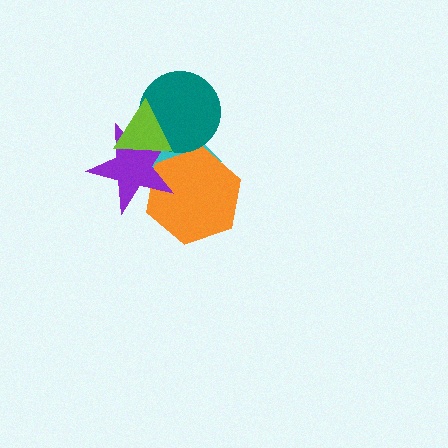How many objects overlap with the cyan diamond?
4 objects overlap with the cyan diamond.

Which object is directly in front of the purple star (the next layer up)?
The teal circle is directly in front of the purple star.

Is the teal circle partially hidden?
Yes, it is partially covered by another shape.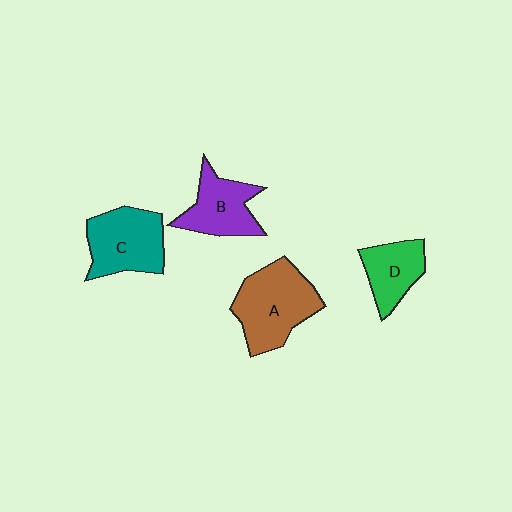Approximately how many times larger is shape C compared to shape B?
Approximately 1.2 times.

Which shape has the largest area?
Shape A (brown).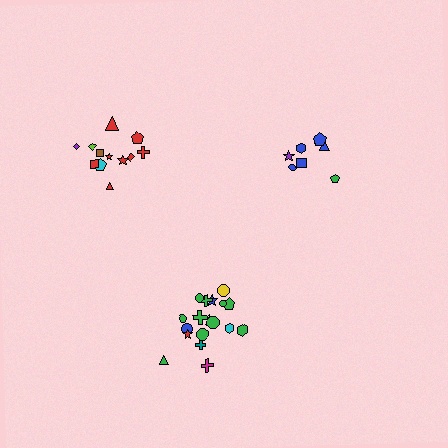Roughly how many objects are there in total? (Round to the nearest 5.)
Roughly 35 objects in total.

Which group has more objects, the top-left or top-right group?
The top-left group.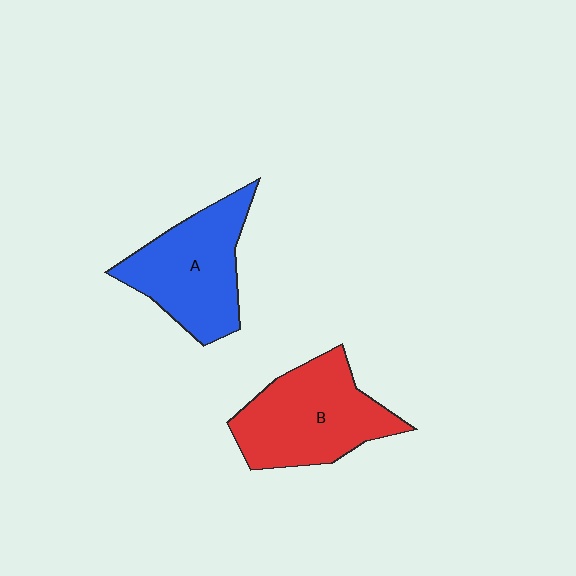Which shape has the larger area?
Shape B (red).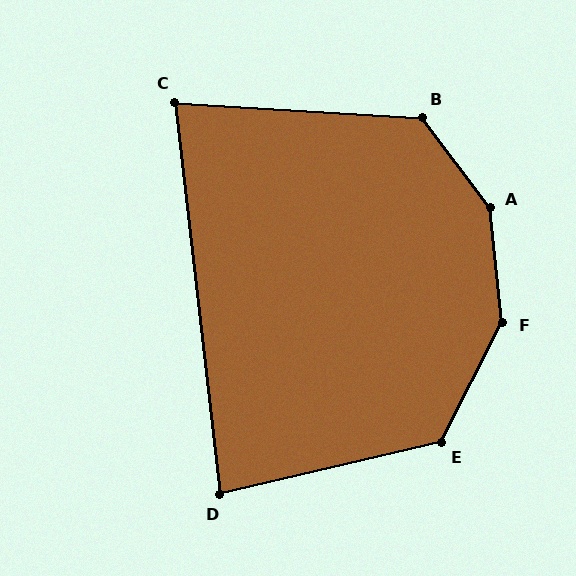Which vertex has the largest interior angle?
A, at approximately 150 degrees.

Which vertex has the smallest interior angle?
C, at approximately 80 degrees.